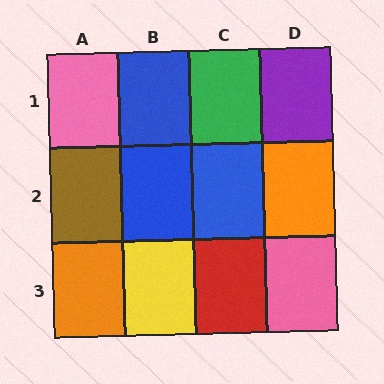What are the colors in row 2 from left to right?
Brown, blue, blue, orange.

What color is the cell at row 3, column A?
Orange.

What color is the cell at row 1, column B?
Blue.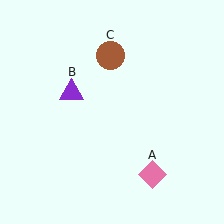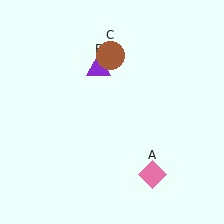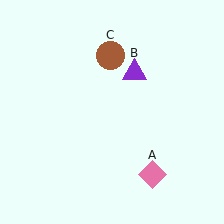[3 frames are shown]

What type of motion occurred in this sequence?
The purple triangle (object B) rotated clockwise around the center of the scene.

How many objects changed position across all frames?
1 object changed position: purple triangle (object B).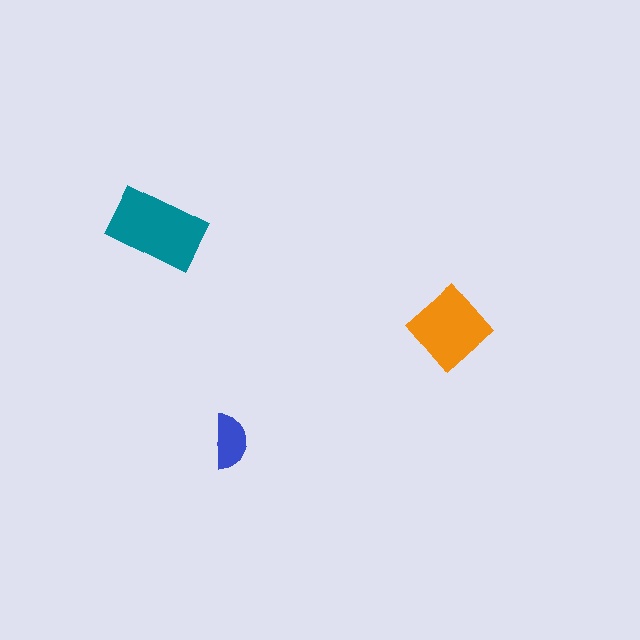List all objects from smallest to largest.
The blue semicircle, the orange diamond, the teal rectangle.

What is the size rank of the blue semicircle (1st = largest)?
3rd.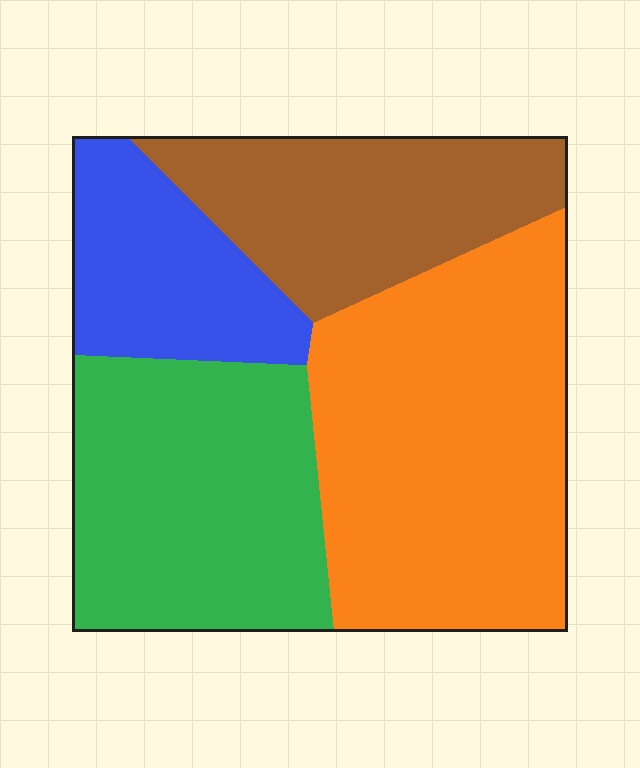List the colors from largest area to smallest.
From largest to smallest: orange, green, brown, blue.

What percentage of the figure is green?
Green covers about 25% of the figure.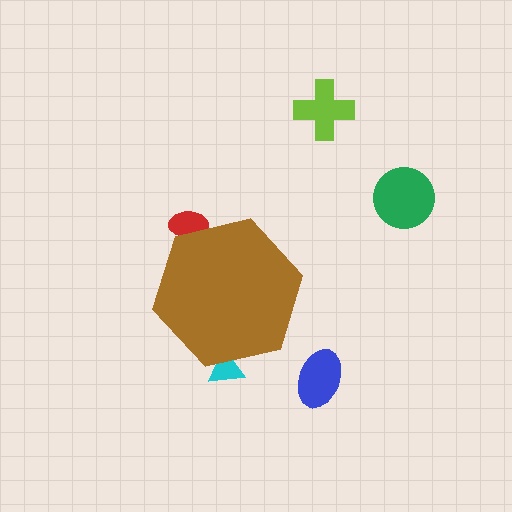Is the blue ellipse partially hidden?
No, the blue ellipse is fully visible.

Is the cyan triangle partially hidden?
Yes, the cyan triangle is partially hidden behind the brown hexagon.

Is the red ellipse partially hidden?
Yes, the red ellipse is partially hidden behind the brown hexagon.